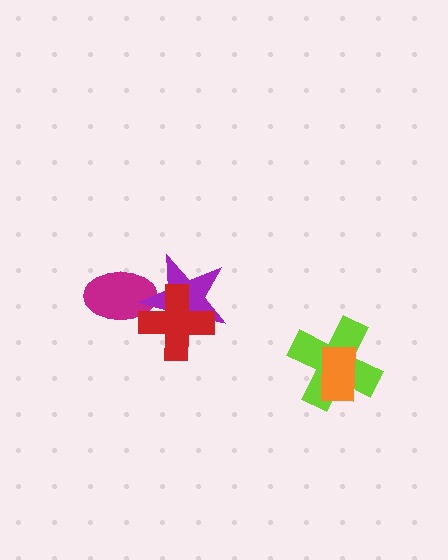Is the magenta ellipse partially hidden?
Yes, it is partially covered by another shape.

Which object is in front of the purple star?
The red cross is in front of the purple star.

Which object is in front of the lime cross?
The orange rectangle is in front of the lime cross.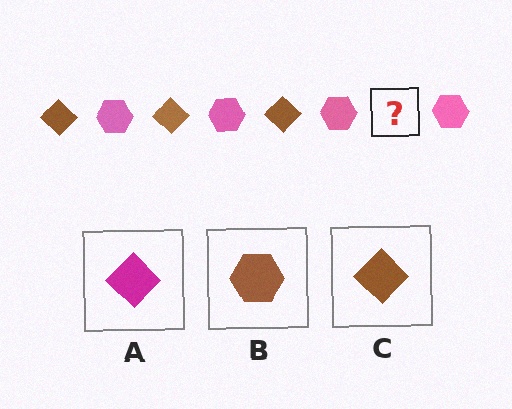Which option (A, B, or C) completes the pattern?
C.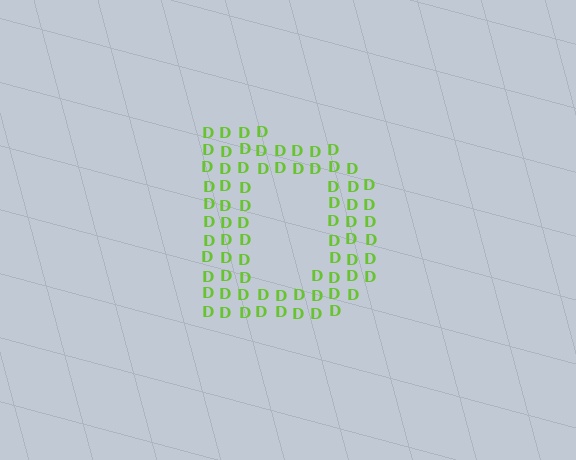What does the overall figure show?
The overall figure shows the letter D.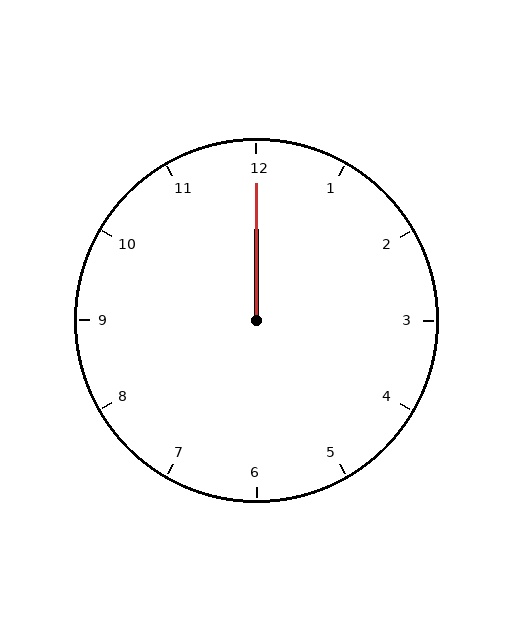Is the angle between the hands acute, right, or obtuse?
It is acute.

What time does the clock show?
12:00.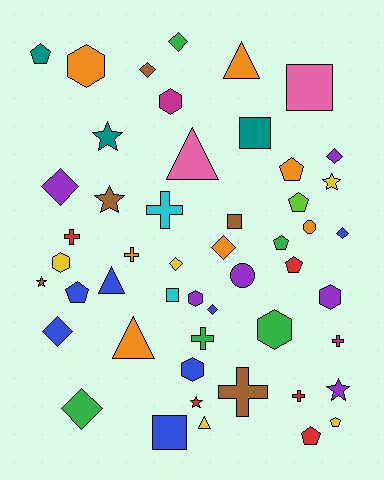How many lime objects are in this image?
There is 1 lime object.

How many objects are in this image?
There are 50 objects.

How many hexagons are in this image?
There are 7 hexagons.